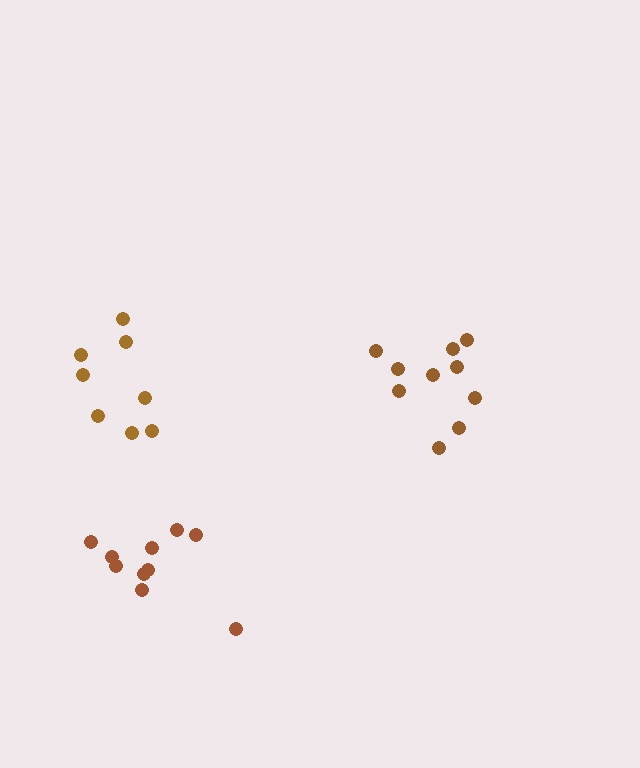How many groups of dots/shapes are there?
There are 3 groups.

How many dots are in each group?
Group 1: 10 dots, Group 2: 8 dots, Group 3: 10 dots (28 total).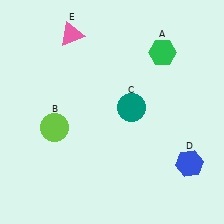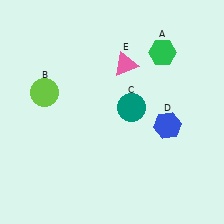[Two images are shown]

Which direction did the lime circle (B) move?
The lime circle (B) moved up.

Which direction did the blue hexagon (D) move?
The blue hexagon (D) moved up.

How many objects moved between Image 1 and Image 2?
3 objects moved between the two images.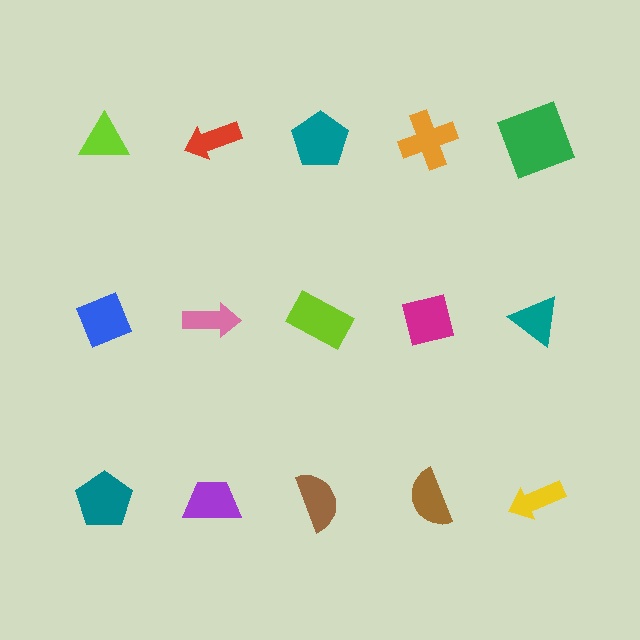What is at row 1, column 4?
An orange cross.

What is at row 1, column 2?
A red arrow.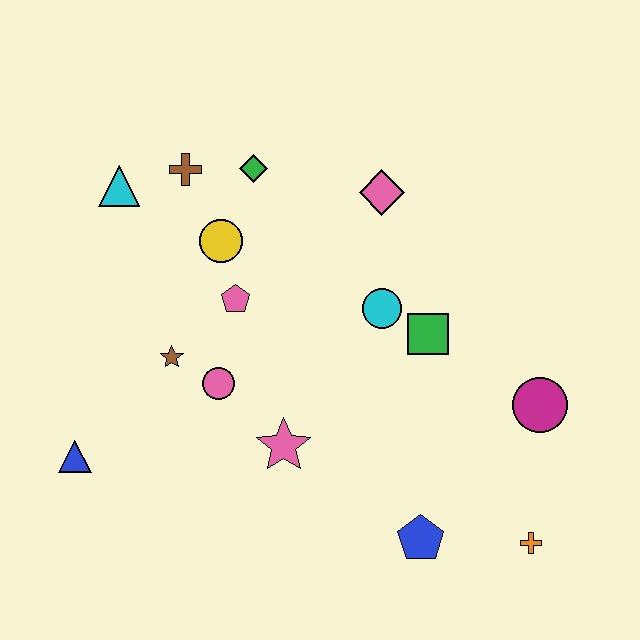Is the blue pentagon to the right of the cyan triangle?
Yes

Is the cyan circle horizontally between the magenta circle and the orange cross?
No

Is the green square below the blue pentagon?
No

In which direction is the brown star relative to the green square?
The brown star is to the left of the green square.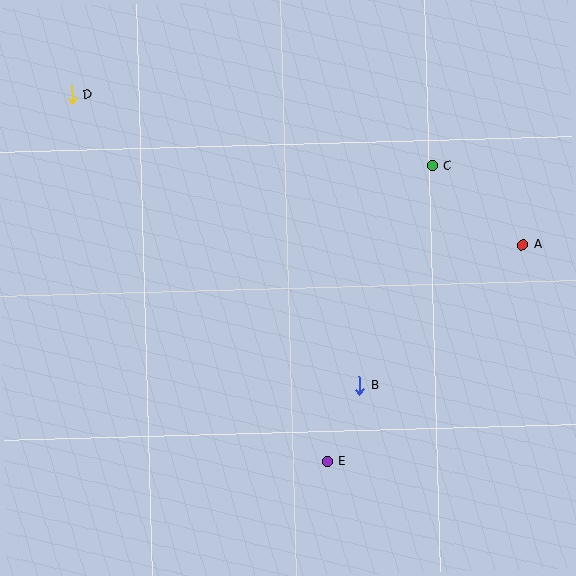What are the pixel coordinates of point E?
Point E is at (327, 461).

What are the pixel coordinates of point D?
Point D is at (72, 95).